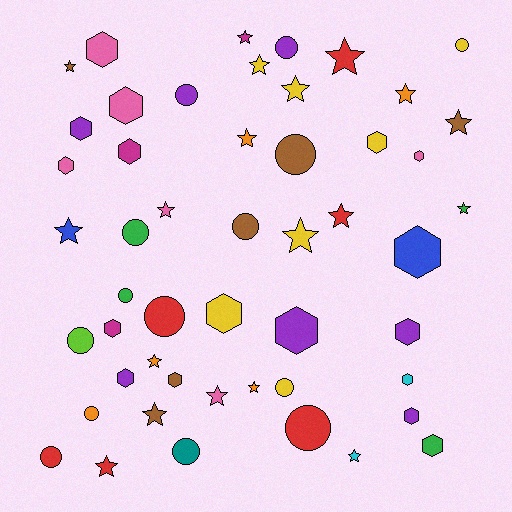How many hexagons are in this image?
There are 17 hexagons.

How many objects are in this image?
There are 50 objects.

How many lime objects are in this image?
There is 1 lime object.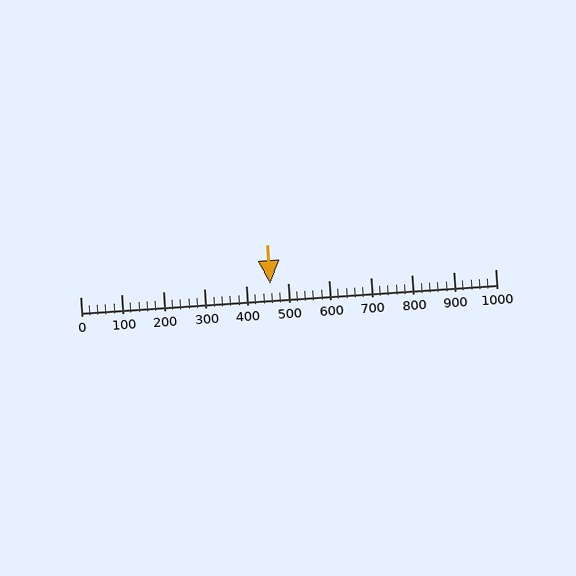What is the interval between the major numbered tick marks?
The major tick marks are spaced 100 units apart.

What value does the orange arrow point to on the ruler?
The orange arrow points to approximately 457.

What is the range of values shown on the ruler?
The ruler shows values from 0 to 1000.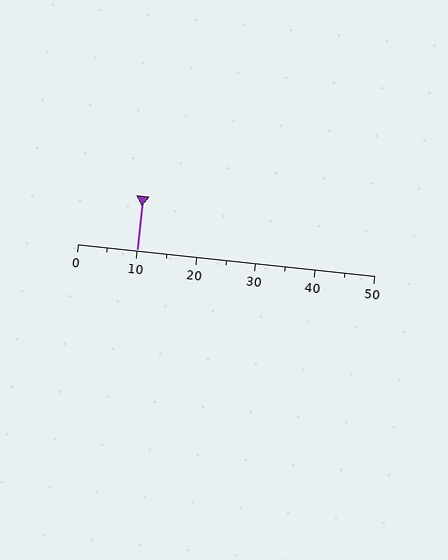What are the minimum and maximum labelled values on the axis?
The axis runs from 0 to 50.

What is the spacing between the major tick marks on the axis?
The major ticks are spaced 10 apart.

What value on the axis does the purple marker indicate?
The marker indicates approximately 10.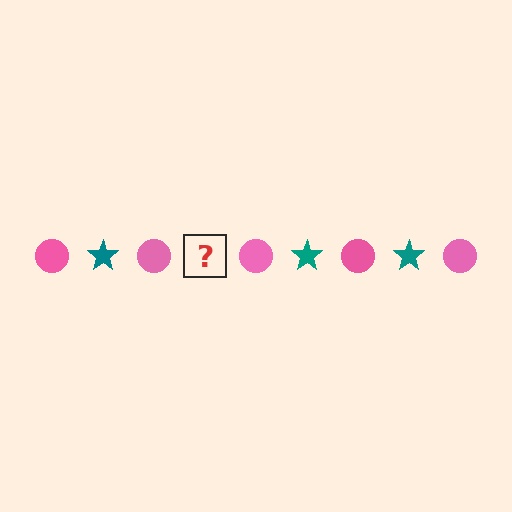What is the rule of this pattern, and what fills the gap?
The rule is that the pattern alternates between pink circle and teal star. The gap should be filled with a teal star.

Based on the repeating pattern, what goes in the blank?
The blank should be a teal star.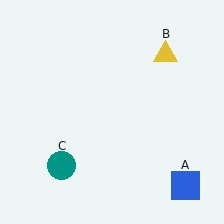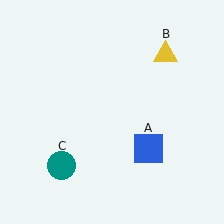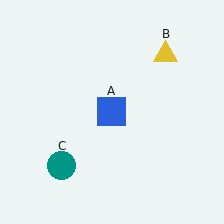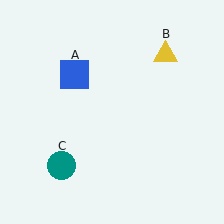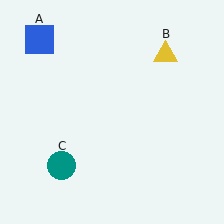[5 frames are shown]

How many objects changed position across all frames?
1 object changed position: blue square (object A).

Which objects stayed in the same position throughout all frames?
Yellow triangle (object B) and teal circle (object C) remained stationary.